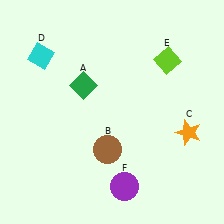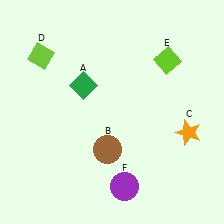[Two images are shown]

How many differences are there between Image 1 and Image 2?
There is 1 difference between the two images.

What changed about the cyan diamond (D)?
In Image 1, D is cyan. In Image 2, it changed to lime.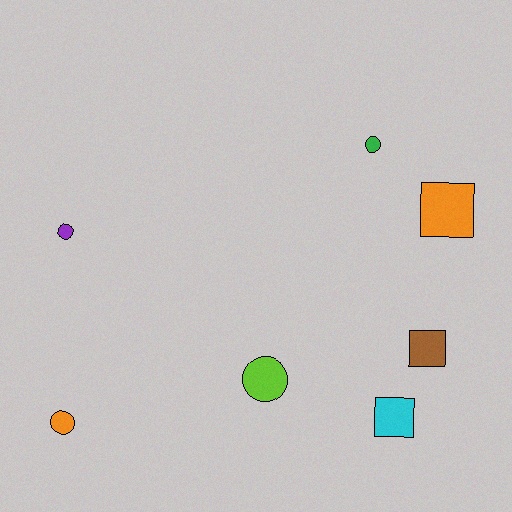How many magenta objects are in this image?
There are no magenta objects.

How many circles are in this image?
There are 4 circles.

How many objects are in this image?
There are 7 objects.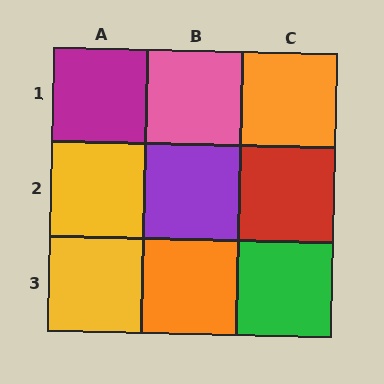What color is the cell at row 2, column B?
Purple.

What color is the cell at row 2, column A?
Yellow.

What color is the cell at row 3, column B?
Orange.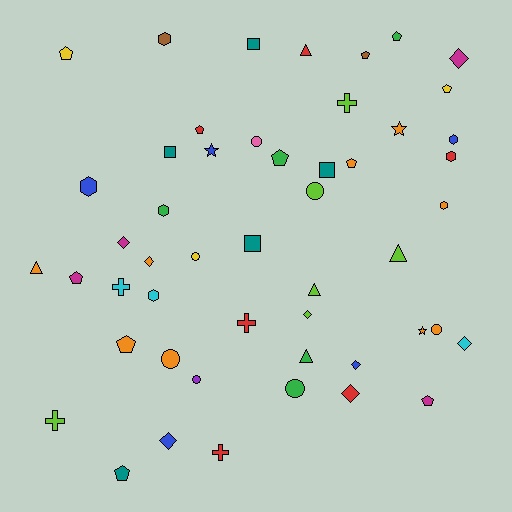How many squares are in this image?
There are 4 squares.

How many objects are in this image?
There are 50 objects.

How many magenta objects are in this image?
There are 4 magenta objects.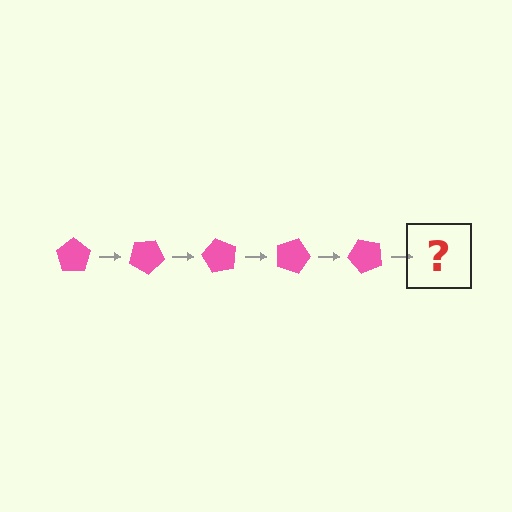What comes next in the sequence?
The next element should be a pink pentagon rotated 150 degrees.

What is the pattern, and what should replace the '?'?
The pattern is that the pentagon rotates 30 degrees each step. The '?' should be a pink pentagon rotated 150 degrees.